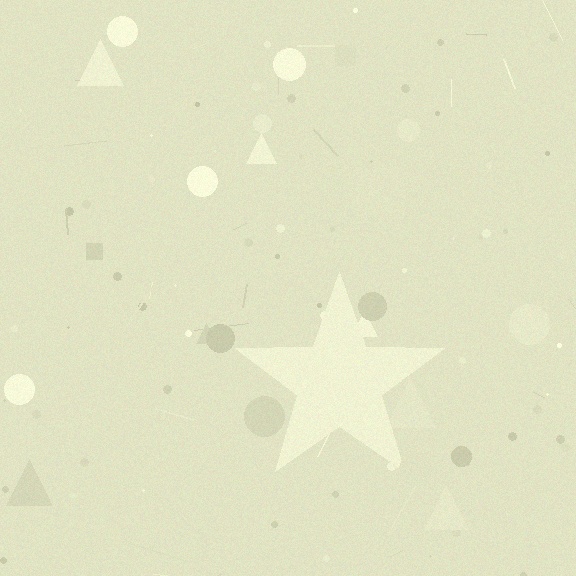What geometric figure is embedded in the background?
A star is embedded in the background.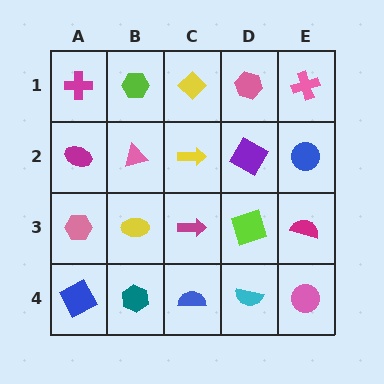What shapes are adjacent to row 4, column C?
A magenta arrow (row 3, column C), a teal hexagon (row 4, column B), a cyan semicircle (row 4, column D).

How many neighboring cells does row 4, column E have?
2.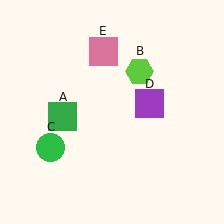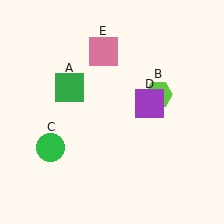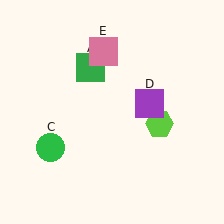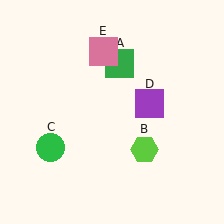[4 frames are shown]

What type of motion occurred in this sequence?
The green square (object A), lime hexagon (object B) rotated clockwise around the center of the scene.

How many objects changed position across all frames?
2 objects changed position: green square (object A), lime hexagon (object B).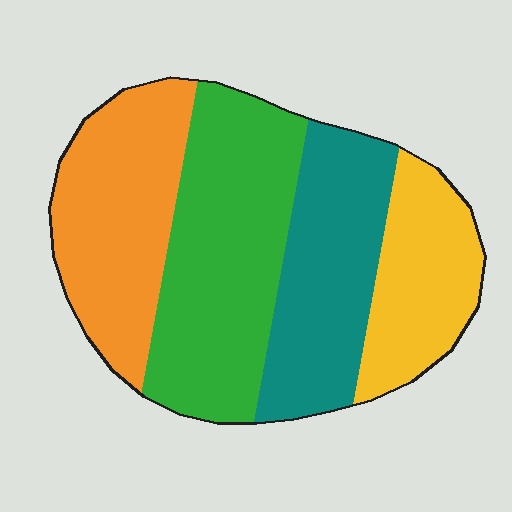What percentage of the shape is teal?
Teal covers about 25% of the shape.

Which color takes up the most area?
Green, at roughly 35%.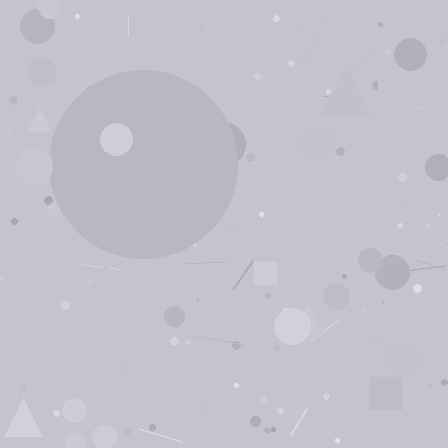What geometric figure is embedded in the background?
A circle is embedded in the background.